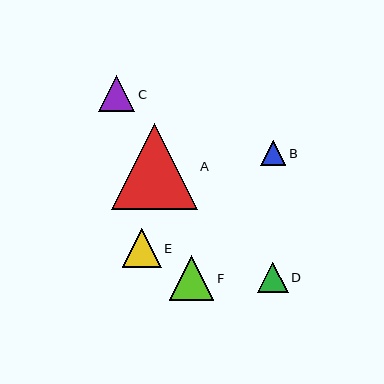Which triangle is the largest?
Triangle A is the largest with a size of approximately 86 pixels.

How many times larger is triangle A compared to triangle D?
Triangle A is approximately 2.8 times the size of triangle D.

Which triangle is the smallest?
Triangle B is the smallest with a size of approximately 25 pixels.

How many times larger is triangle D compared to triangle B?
Triangle D is approximately 1.2 times the size of triangle B.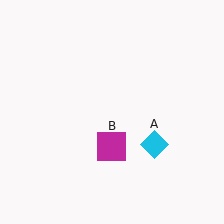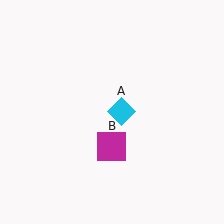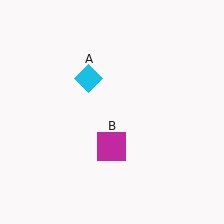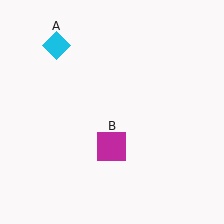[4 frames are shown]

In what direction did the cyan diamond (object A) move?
The cyan diamond (object A) moved up and to the left.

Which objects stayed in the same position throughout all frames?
Magenta square (object B) remained stationary.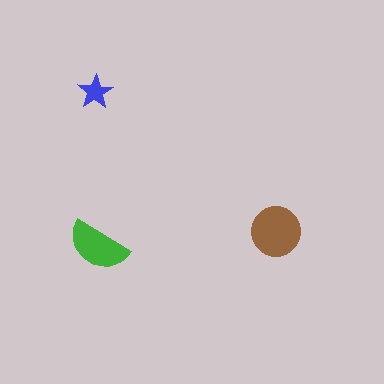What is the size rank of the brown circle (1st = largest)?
1st.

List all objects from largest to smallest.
The brown circle, the green semicircle, the blue star.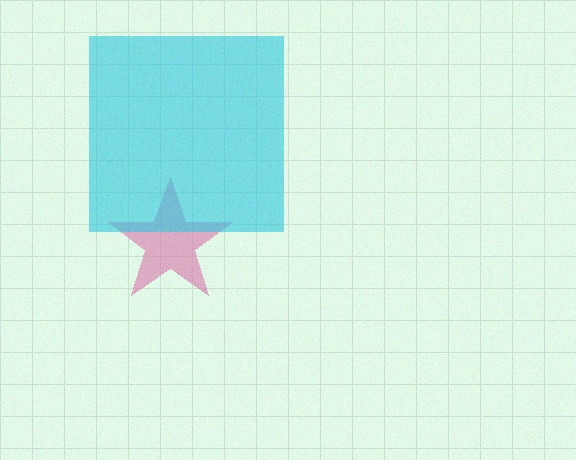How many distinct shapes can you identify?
There are 2 distinct shapes: a pink star, a cyan square.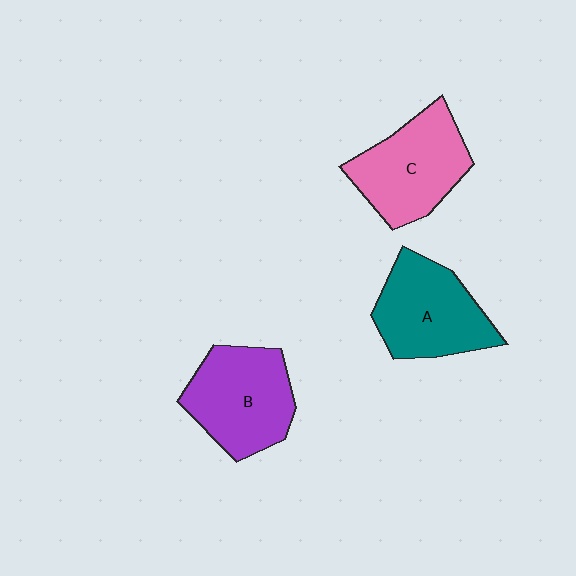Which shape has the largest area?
Shape B (purple).